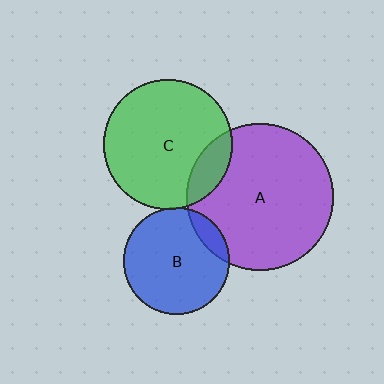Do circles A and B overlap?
Yes.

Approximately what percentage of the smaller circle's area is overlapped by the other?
Approximately 10%.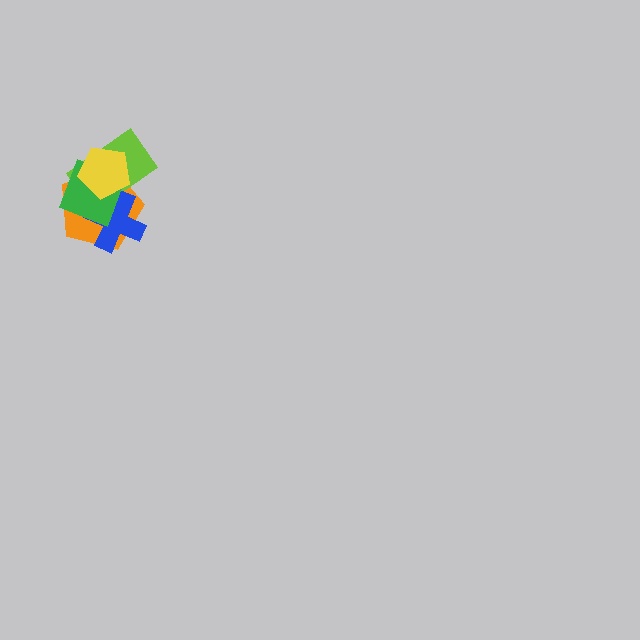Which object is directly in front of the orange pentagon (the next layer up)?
The lime rectangle is directly in front of the orange pentagon.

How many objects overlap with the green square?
4 objects overlap with the green square.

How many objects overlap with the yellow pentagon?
4 objects overlap with the yellow pentagon.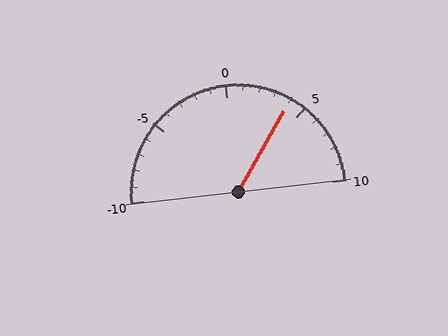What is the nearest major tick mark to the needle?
The nearest major tick mark is 5.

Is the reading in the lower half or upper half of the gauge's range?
The reading is in the upper half of the range (-10 to 10).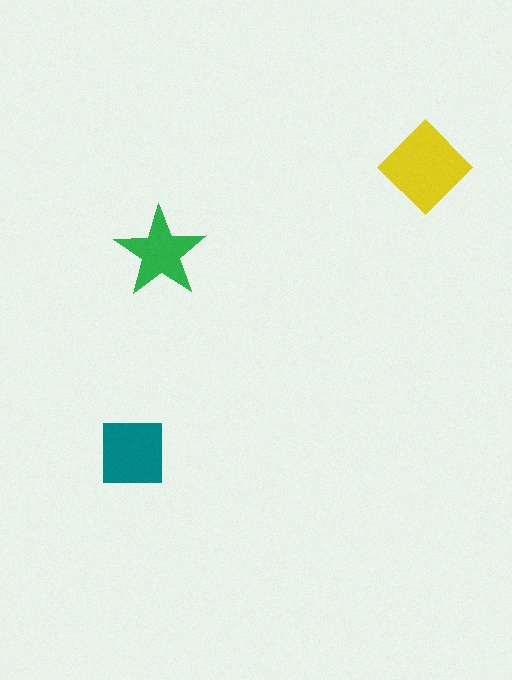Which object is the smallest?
The green star.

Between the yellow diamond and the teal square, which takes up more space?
The yellow diamond.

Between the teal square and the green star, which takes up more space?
The teal square.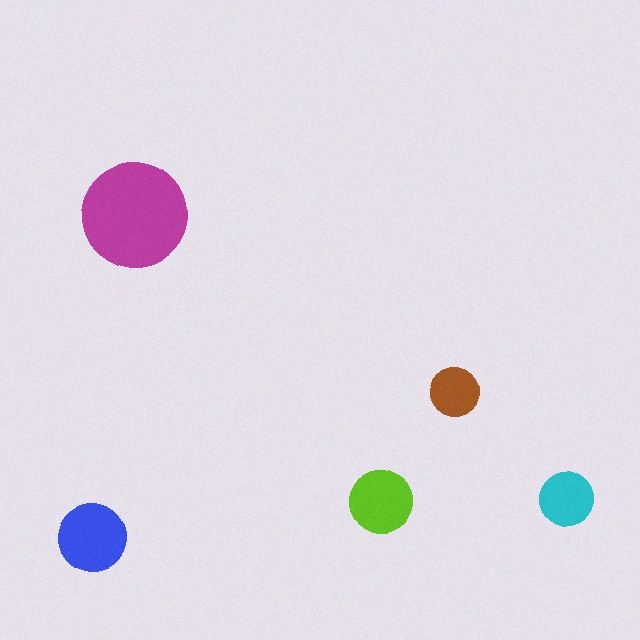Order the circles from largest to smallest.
the magenta one, the blue one, the lime one, the cyan one, the brown one.